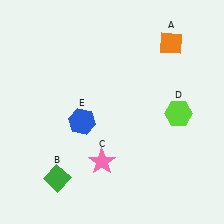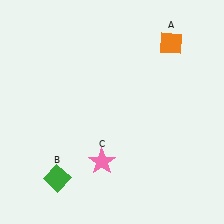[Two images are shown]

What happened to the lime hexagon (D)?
The lime hexagon (D) was removed in Image 2. It was in the bottom-right area of Image 1.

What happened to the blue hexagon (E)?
The blue hexagon (E) was removed in Image 2. It was in the bottom-left area of Image 1.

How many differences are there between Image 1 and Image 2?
There are 2 differences between the two images.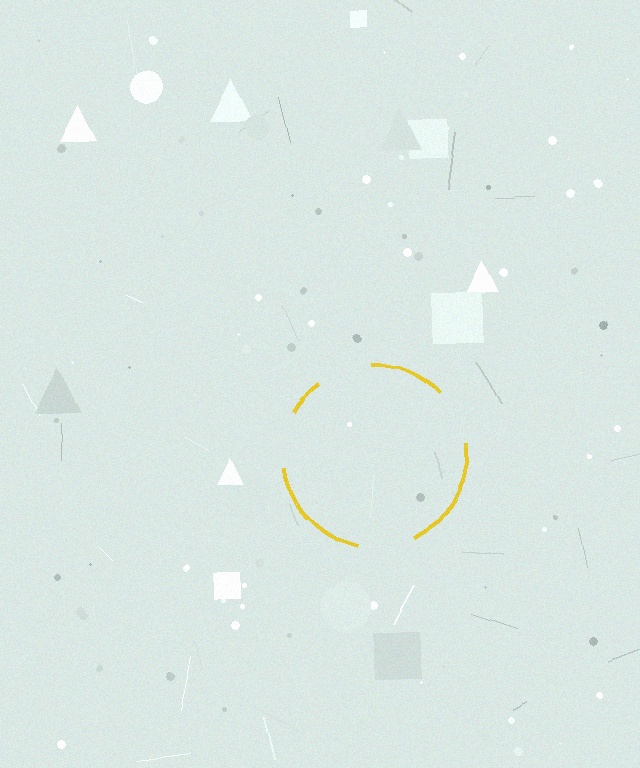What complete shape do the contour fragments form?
The contour fragments form a circle.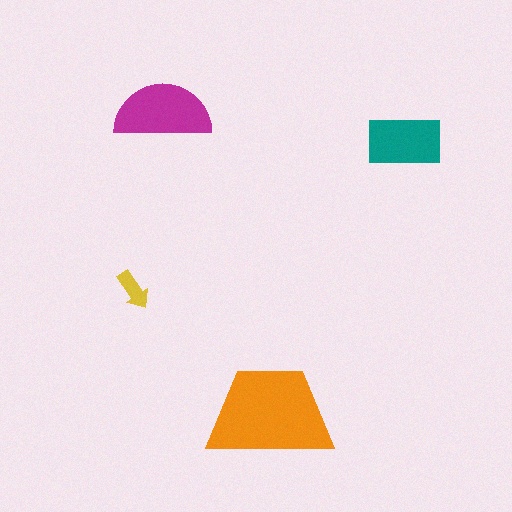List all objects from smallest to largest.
The yellow arrow, the teal rectangle, the magenta semicircle, the orange trapezoid.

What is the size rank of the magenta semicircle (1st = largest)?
2nd.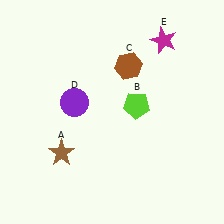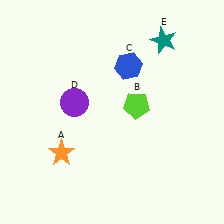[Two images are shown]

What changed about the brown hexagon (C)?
In Image 1, C is brown. In Image 2, it changed to blue.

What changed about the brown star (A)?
In Image 1, A is brown. In Image 2, it changed to orange.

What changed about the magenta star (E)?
In Image 1, E is magenta. In Image 2, it changed to teal.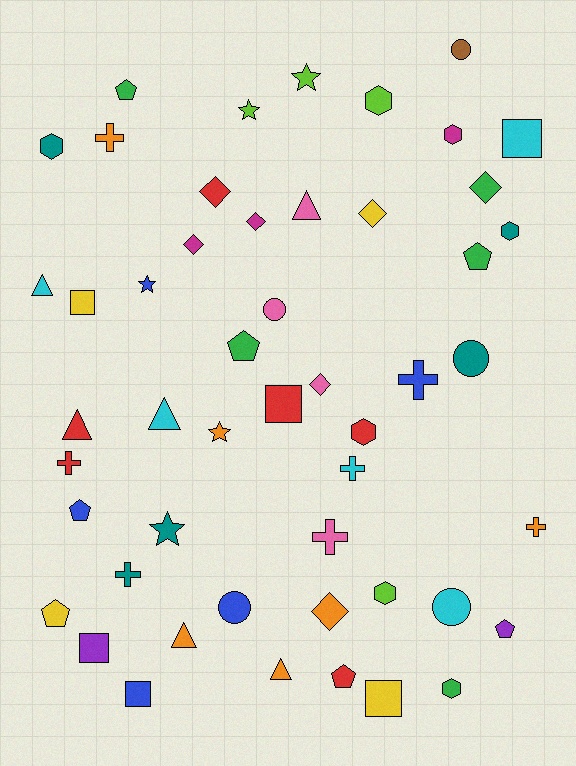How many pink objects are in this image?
There are 4 pink objects.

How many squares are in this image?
There are 6 squares.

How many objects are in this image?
There are 50 objects.